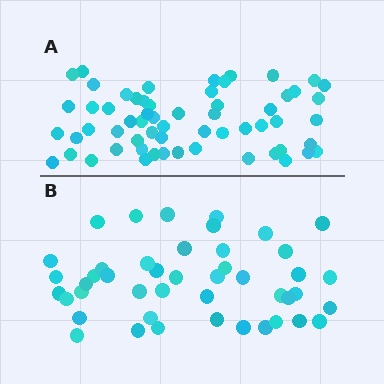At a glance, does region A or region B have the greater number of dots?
Region A (the top region) has more dots.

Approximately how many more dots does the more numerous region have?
Region A has approximately 15 more dots than region B.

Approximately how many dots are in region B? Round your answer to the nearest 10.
About 40 dots. (The exact count is 45, which rounds to 40.)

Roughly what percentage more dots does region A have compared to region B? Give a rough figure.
About 35% more.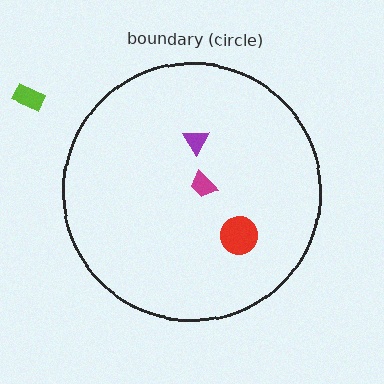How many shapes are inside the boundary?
3 inside, 1 outside.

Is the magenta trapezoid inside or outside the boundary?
Inside.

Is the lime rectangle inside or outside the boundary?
Outside.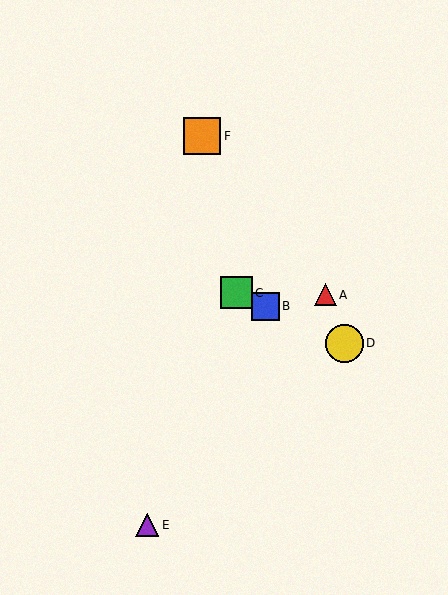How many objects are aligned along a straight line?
3 objects (B, C, D) are aligned along a straight line.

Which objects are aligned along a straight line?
Objects B, C, D are aligned along a straight line.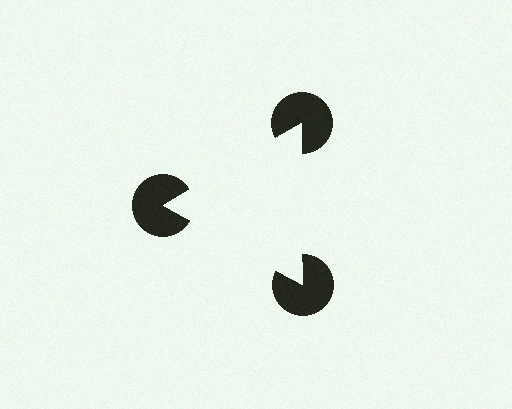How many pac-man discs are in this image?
There are 3 — one at each vertex of the illusory triangle.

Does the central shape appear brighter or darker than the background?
It typically appears slightly brighter than the background, even though no actual brightness change is drawn.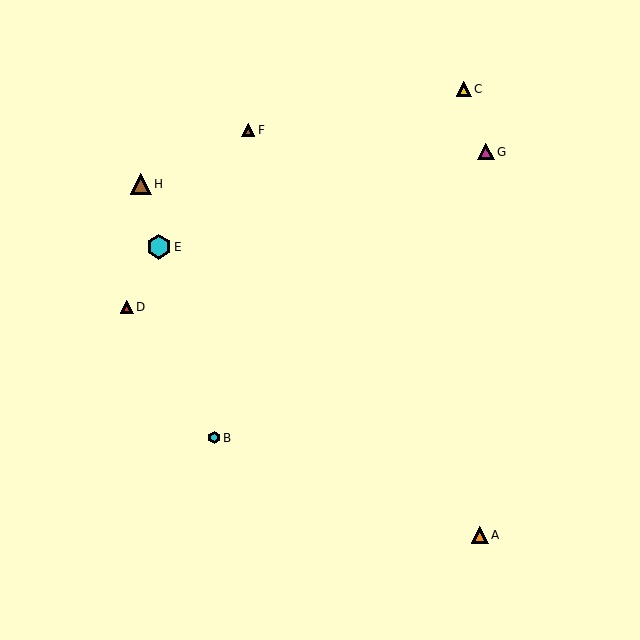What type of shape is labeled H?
Shape H is a brown triangle.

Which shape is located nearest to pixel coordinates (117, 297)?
The red triangle (labeled D) at (127, 307) is nearest to that location.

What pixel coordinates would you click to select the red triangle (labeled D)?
Click at (127, 307) to select the red triangle D.